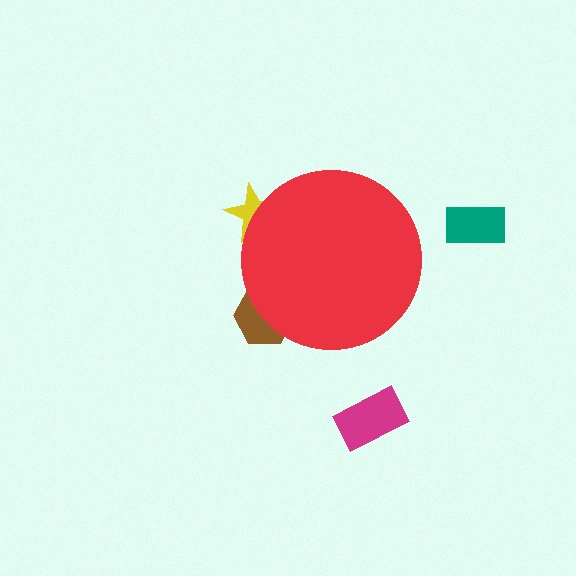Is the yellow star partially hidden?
Yes, the yellow star is partially hidden behind the red circle.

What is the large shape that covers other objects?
A red circle.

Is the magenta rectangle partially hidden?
No, the magenta rectangle is fully visible.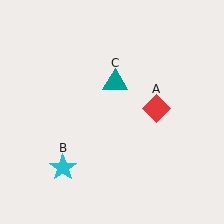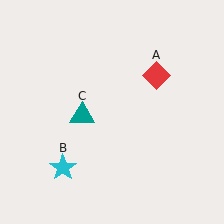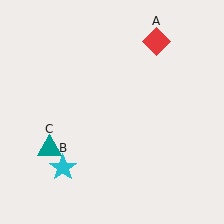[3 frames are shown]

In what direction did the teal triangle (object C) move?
The teal triangle (object C) moved down and to the left.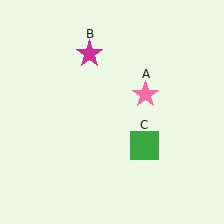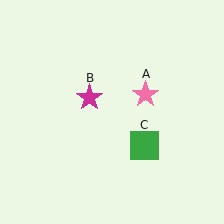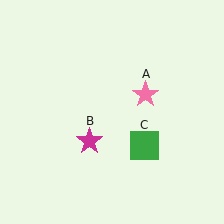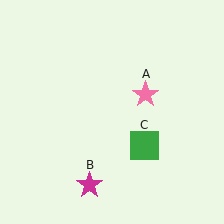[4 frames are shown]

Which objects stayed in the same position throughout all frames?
Pink star (object A) and green square (object C) remained stationary.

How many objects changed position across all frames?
1 object changed position: magenta star (object B).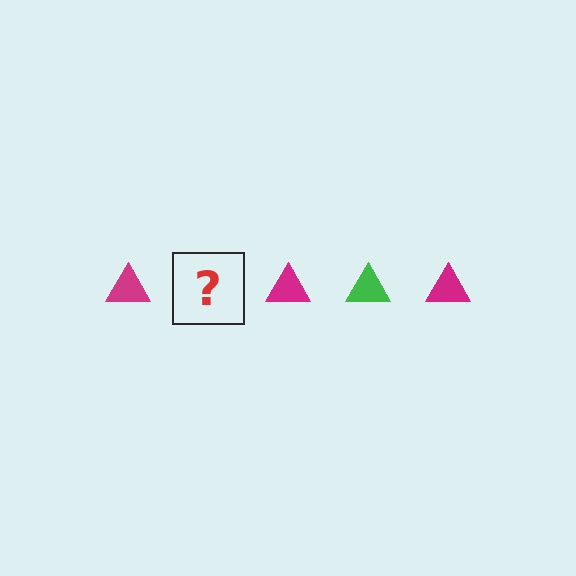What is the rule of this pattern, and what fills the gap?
The rule is that the pattern cycles through magenta, green triangles. The gap should be filled with a green triangle.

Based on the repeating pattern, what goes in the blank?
The blank should be a green triangle.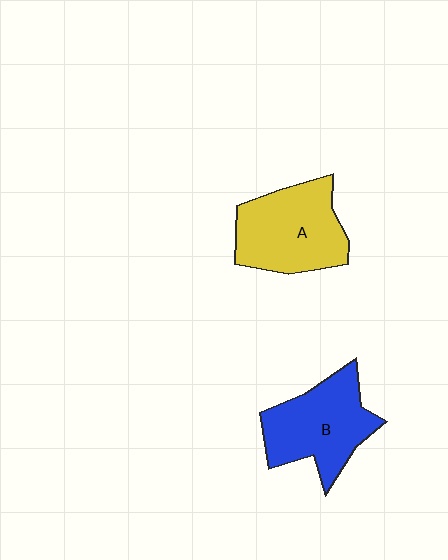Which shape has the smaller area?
Shape B (blue).